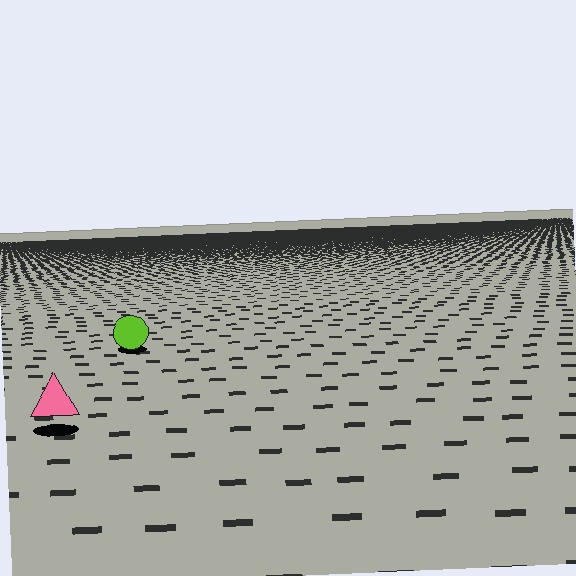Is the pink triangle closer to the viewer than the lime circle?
Yes. The pink triangle is closer — you can tell from the texture gradient: the ground texture is coarser near it.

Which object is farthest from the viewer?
The lime circle is farthest from the viewer. It appears smaller and the ground texture around it is denser.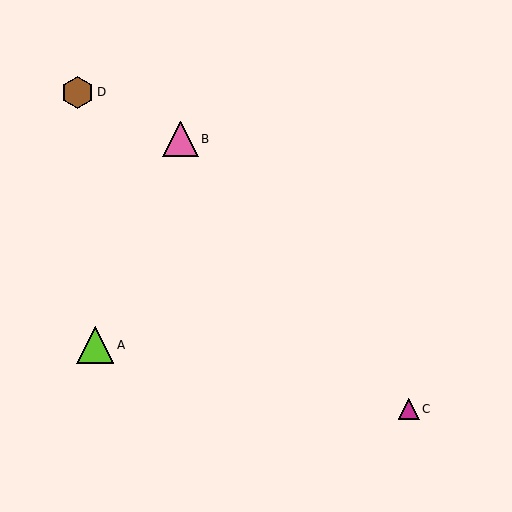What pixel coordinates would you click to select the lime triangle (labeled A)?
Click at (95, 345) to select the lime triangle A.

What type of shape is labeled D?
Shape D is a brown hexagon.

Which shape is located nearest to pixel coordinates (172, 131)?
The pink triangle (labeled B) at (180, 139) is nearest to that location.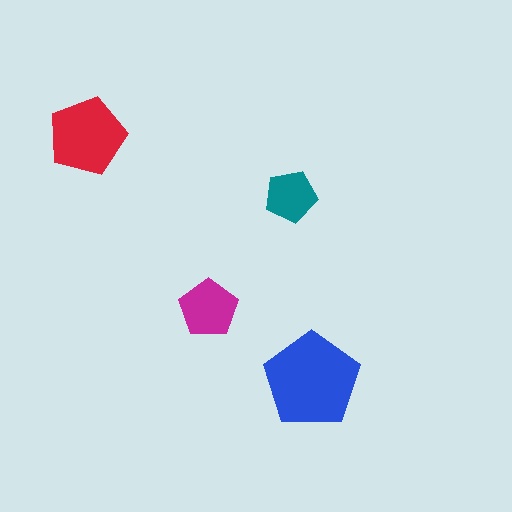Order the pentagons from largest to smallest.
the blue one, the red one, the magenta one, the teal one.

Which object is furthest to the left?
The red pentagon is leftmost.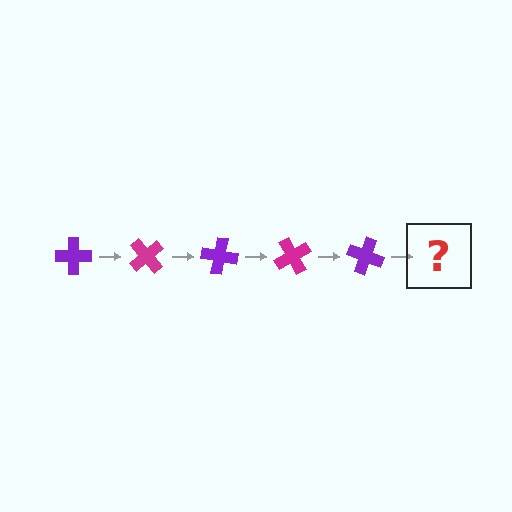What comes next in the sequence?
The next element should be a magenta cross, rotated 250 degrees from the start.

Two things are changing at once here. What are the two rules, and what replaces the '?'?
The two rules are that it rotates 50 degrees each step and the color cycles through purple and magenta. The '?' should be a magenta cross, rotated 250 degrees from the start.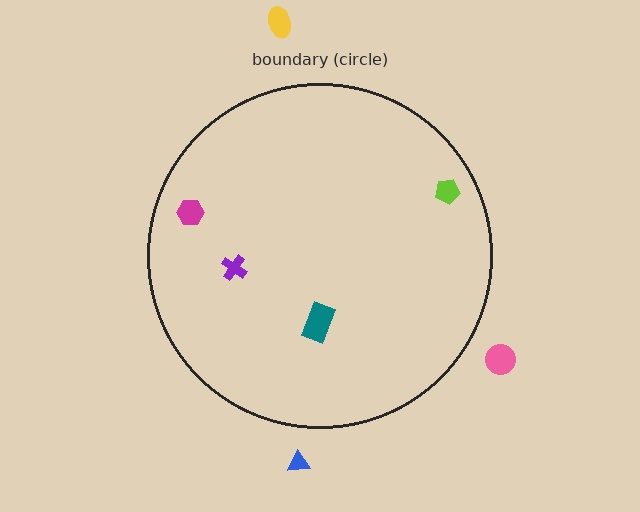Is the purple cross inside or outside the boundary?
Inside.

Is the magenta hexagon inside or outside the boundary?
Inside.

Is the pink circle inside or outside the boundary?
Outside.